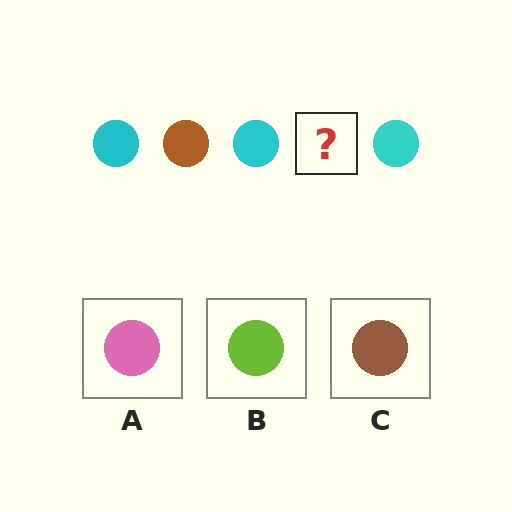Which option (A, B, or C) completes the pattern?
C.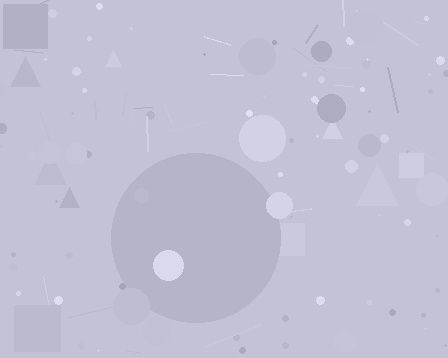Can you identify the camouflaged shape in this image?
The camouflaged shape is a circle.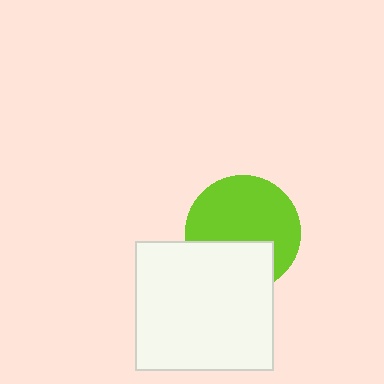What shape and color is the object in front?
The object in front is a white rectangle.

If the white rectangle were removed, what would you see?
You would see the complete lime circle.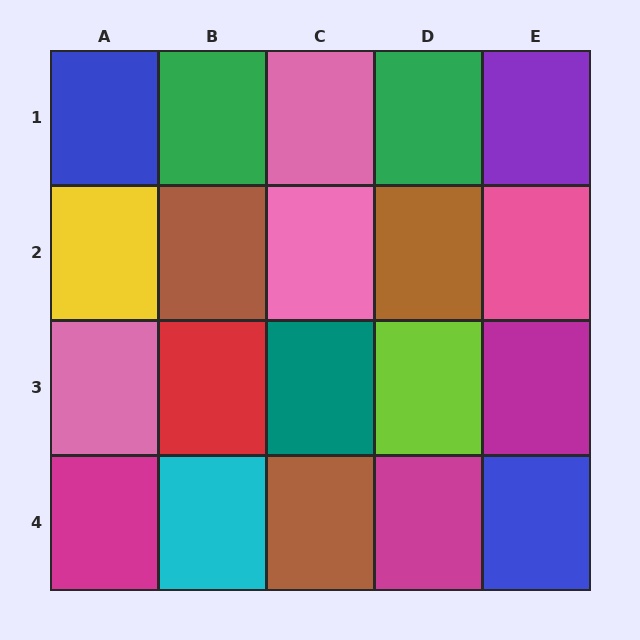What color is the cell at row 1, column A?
Blue.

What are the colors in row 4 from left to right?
Magenta, cyan, brown, magenta, blue.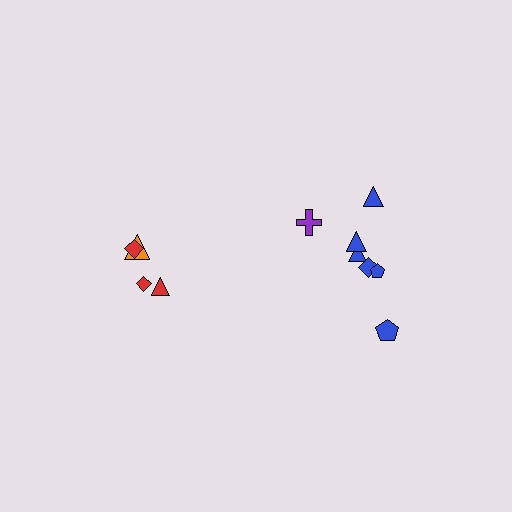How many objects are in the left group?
There are 4 objects.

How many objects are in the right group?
There are 7 objects.